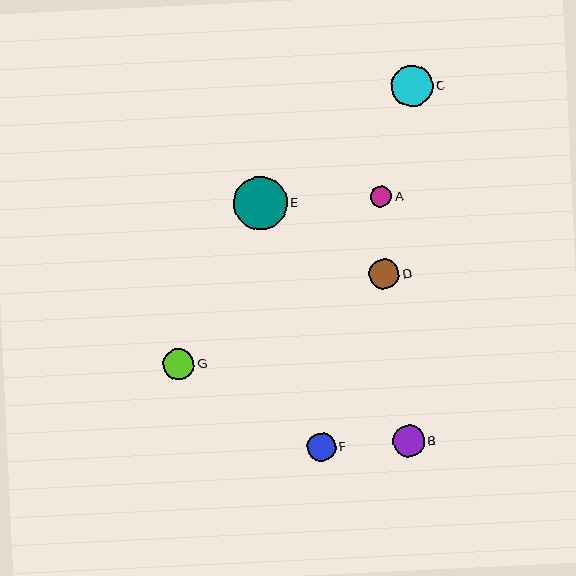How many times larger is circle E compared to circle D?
Circle E is approximately 1.8 times the size of circle D.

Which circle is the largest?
Circle E is the largest with a size of approximately 54 pixels.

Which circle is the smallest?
Circle A is the smallest with a size of approximately 21 pixels.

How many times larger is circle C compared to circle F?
Circle C is approximately 1.5 times the size of circle F.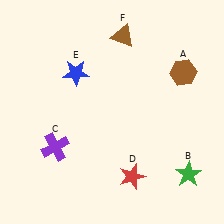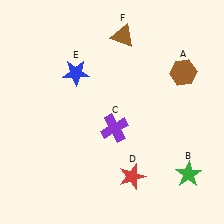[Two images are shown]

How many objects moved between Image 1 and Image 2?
1 object moved between the two images.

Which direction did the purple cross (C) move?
The purple cross (C) moved right.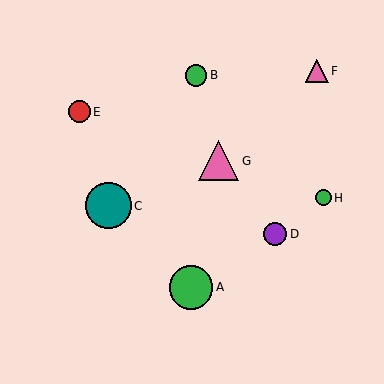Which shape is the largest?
The teal circle (labeled C) is the largest.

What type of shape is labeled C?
Shape C is a teal circle.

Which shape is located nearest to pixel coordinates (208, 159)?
The pink triangle (labeled G) at (219, 161) is nearest to that location.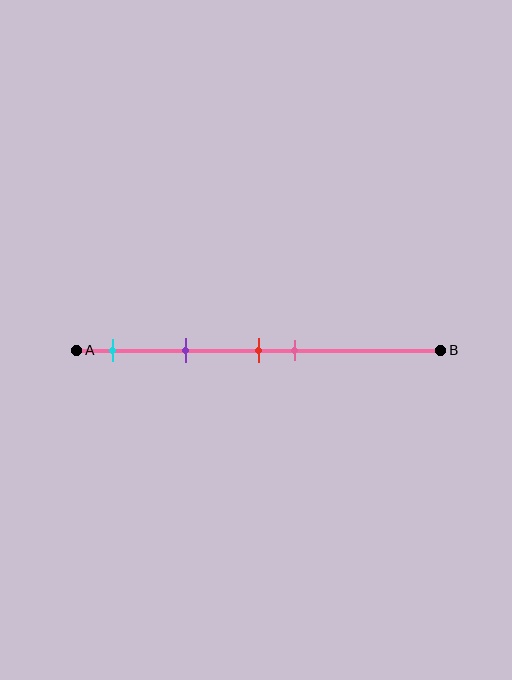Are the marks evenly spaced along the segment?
No, the marks are not evenly spaced.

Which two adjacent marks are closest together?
The red and pink marks are the closest adjacent pair.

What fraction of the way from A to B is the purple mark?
The purple mark is approximately 30% (0.3) of the way from A to B.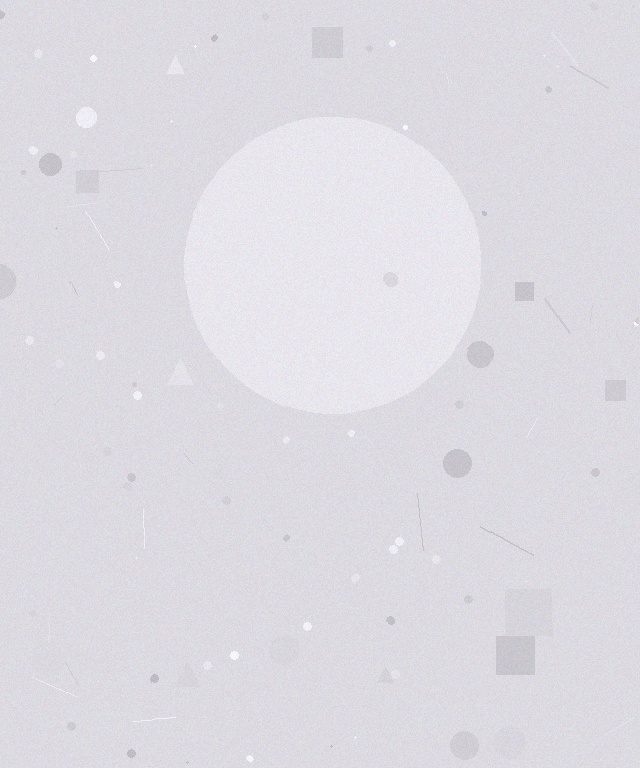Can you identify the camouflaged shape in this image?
The camouflaged shape is a circle.